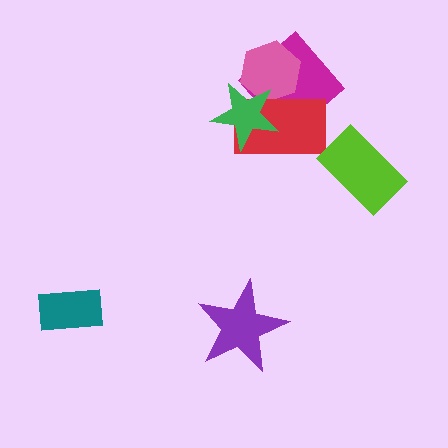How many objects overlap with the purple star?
0 objects overlap with the purple star.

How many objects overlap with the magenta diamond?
3 objects overlap with the magenta diamond.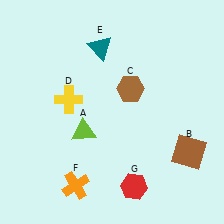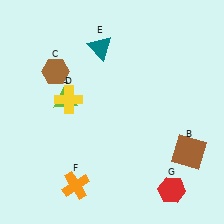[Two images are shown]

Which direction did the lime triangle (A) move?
The lime triangle (A) moved up.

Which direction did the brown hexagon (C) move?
The brown hexagon (C) moved left.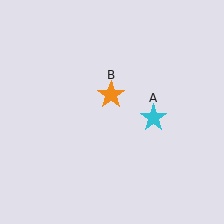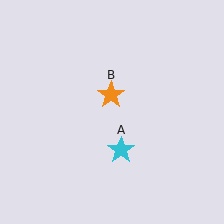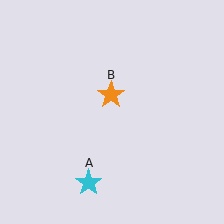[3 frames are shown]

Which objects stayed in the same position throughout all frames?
Orange star (object B) remained stationary.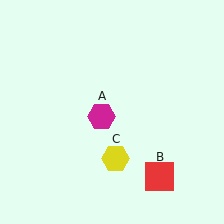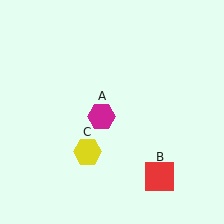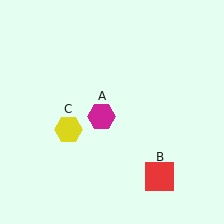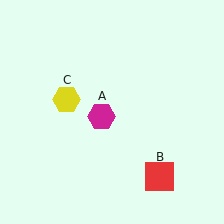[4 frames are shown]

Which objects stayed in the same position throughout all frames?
Magenta hexagon (object A) and red square (object B) remained stationary.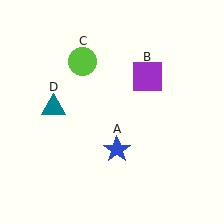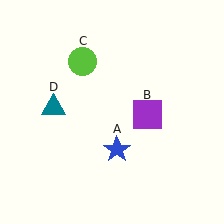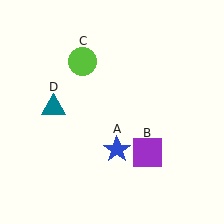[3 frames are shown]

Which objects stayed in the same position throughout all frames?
Blue star (object A) and lime circle (object C) and teal triangle (object D) remained stationary.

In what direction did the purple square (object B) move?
The purple square (object B) moved down.